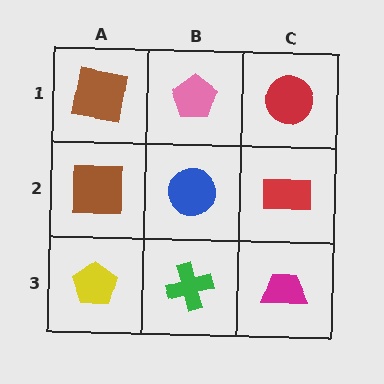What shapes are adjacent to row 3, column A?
A brown square (row 2, column A), a green cross (row 3, column B).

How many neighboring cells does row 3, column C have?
2.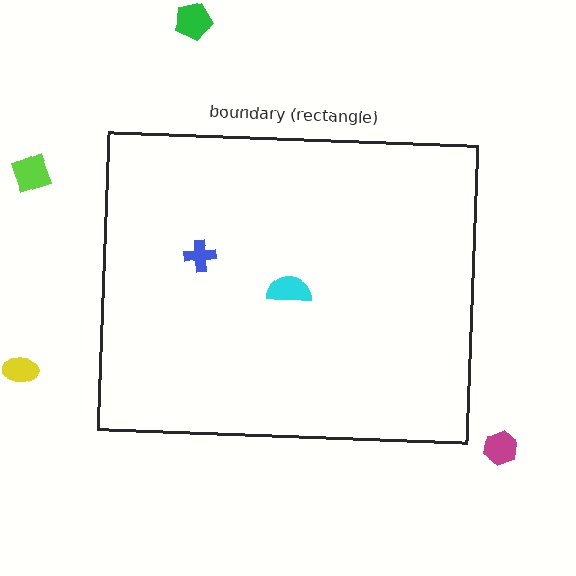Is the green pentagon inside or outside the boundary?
Outside.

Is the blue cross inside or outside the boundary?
Inside.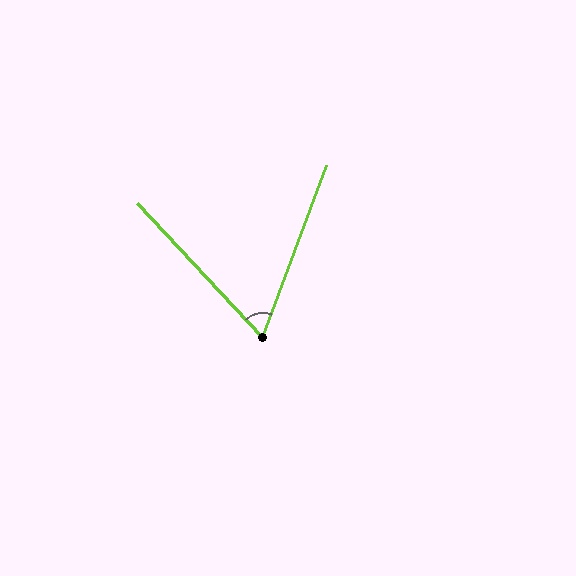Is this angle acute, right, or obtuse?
It is acute.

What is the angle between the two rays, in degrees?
Approximately 63 degrees.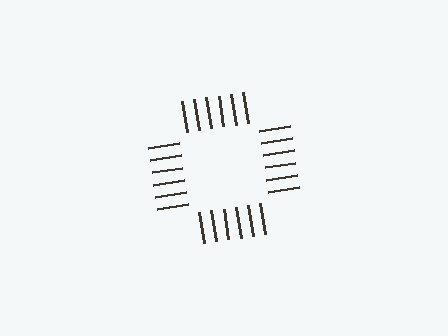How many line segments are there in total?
24 — 6 along each of the 4 edges.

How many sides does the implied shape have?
4 sides — the line-ends trace a square.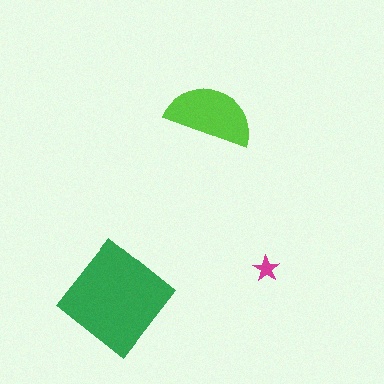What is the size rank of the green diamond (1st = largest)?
1st.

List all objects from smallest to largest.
The magenta star, the lime semicircle, the green diamond.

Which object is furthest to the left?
The green diamond is leftmost.